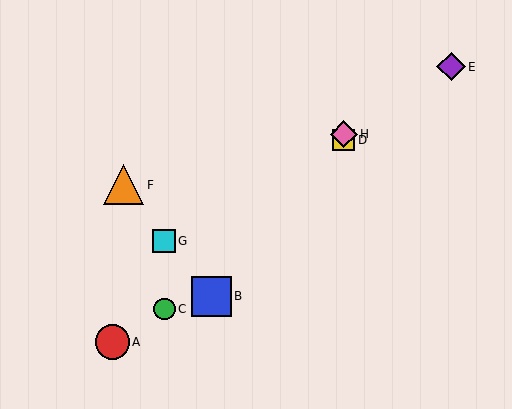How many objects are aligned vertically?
2 objects (D, H) are aligned vertically.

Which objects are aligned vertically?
Objects D, H are aligned vertically.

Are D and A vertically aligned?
No, D is at x≈344 and A is at x≈112.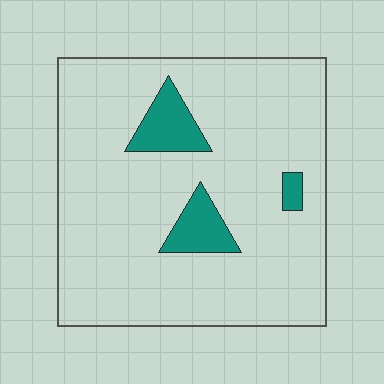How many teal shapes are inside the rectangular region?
3.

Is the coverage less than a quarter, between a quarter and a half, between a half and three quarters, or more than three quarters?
Less than a quarter.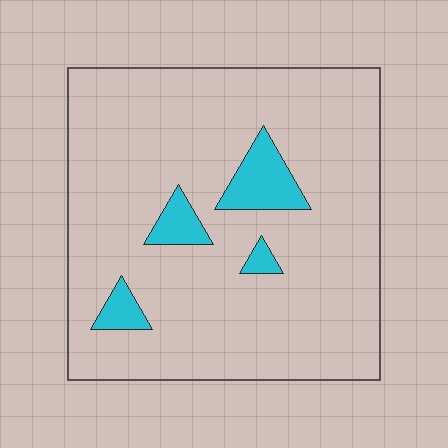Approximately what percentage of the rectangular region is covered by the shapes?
Approximately 10%.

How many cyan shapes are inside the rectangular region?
4.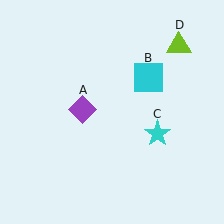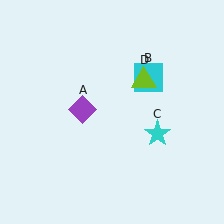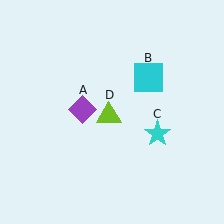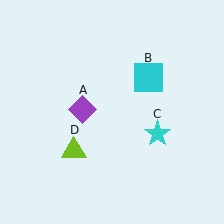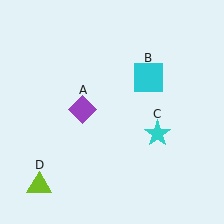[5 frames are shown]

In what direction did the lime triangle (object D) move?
The lime triangle (object D) moved down and to the left.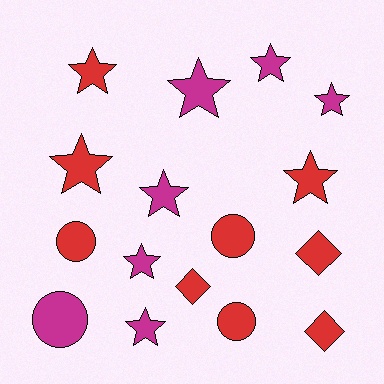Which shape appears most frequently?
Star, with 9 objects.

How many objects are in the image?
There are 16 objects.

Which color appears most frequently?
Red, with 9 objects.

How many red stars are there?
There are 3 red stars.